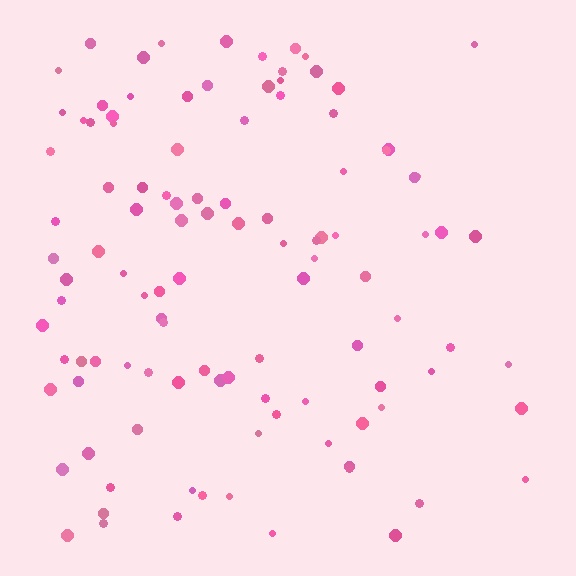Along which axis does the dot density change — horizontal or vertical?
Horizontal.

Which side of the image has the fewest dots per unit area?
The right.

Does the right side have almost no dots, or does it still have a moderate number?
Still a moderate number, just noticeably fewer than the left.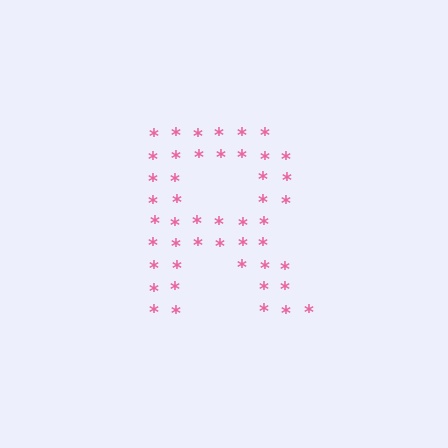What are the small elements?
The small elements are asterisks.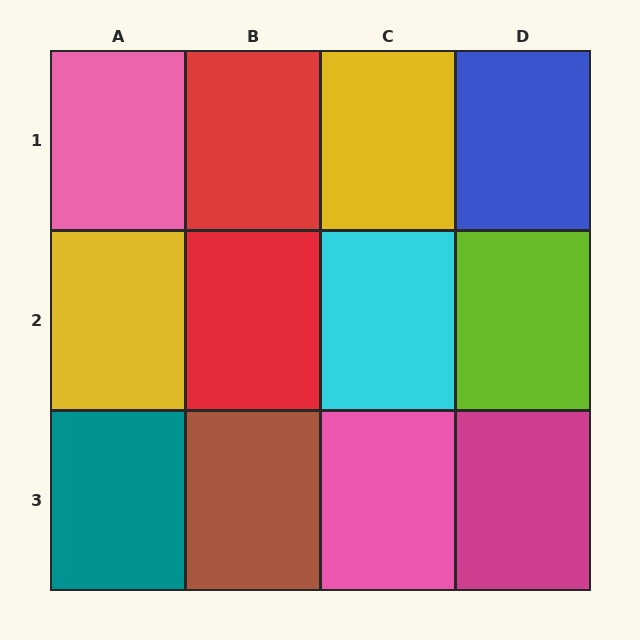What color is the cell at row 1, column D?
Blue.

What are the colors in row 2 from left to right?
Yellow, red, cyan, lime.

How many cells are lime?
1 cell is lime.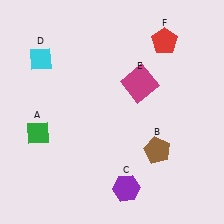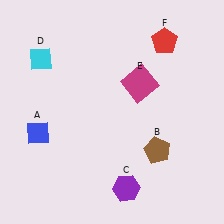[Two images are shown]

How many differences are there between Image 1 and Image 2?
There is 1 difference between the two images.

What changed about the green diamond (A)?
In Image 1, A is green. In Image 2, it changed to blue.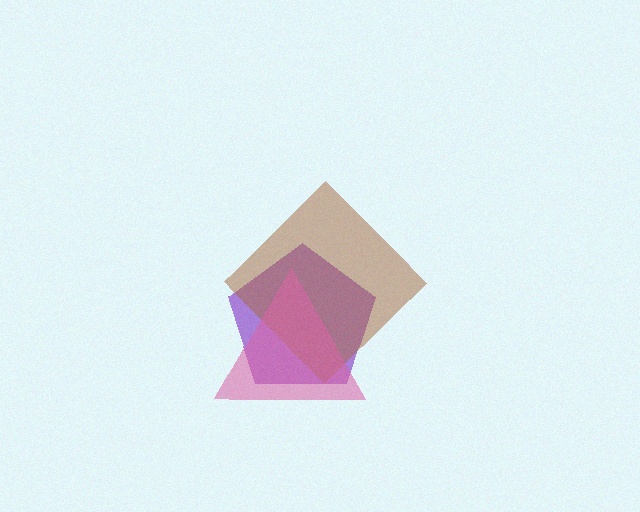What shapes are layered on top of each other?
The layered shapes are: a purple pentagon, a brown diamond, a pink triangle.